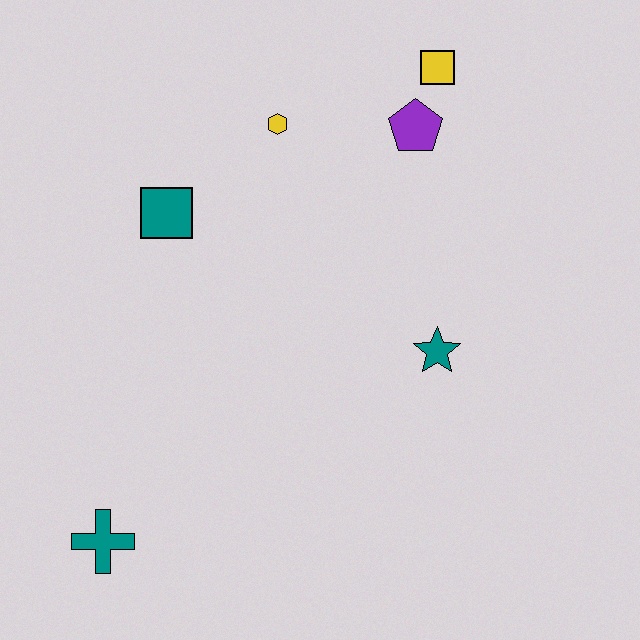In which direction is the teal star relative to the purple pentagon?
The teal star is below the purple pentagon.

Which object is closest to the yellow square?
The purple pentagon is closest to the yellow square.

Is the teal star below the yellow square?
Yes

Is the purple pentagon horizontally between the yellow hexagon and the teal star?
Yes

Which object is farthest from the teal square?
The teal cross is farthest from the teal square.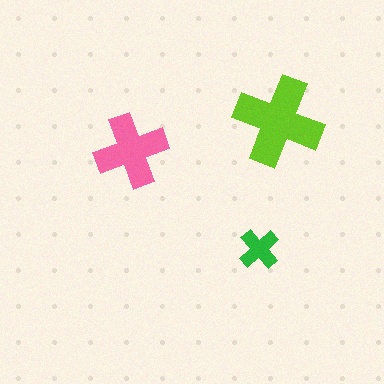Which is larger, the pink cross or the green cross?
The pink one.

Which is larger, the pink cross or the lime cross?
The lime one.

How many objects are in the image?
There are 3 objects in the image.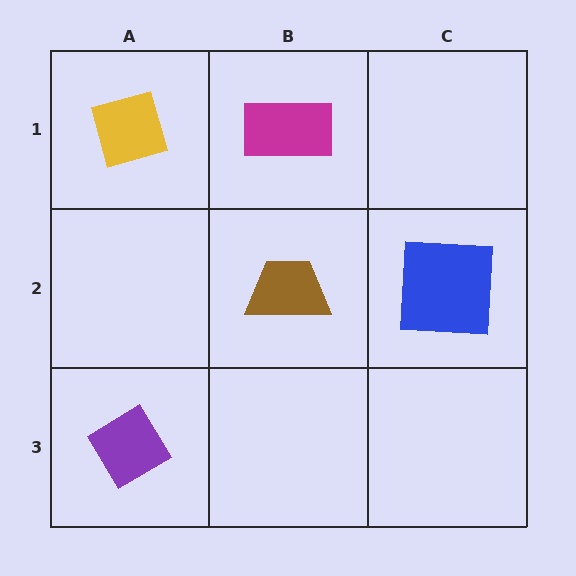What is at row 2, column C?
A blue square.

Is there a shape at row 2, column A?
No, that cell is empty.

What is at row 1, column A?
A yellow diamond.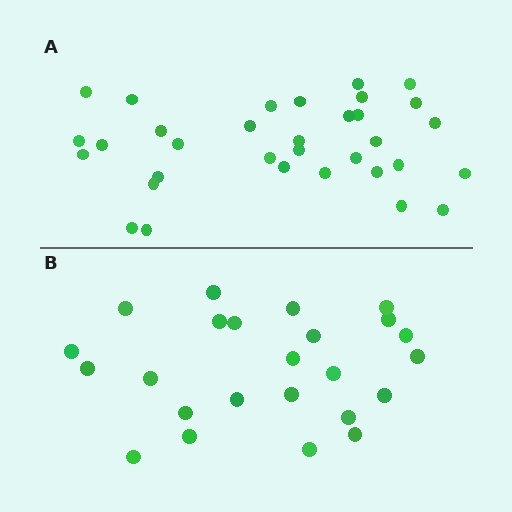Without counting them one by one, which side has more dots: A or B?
Region A (the top region) has more dots.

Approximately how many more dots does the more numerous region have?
Region A has roughly 8 or so more dots than region B.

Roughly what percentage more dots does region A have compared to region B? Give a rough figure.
About 40% more.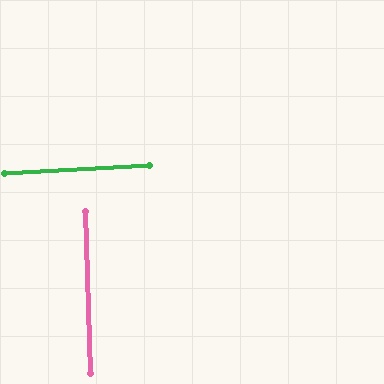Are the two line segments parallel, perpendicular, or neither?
Perpendicular — they meet at approximately 89°.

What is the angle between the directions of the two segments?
Approximately 89 degrees.